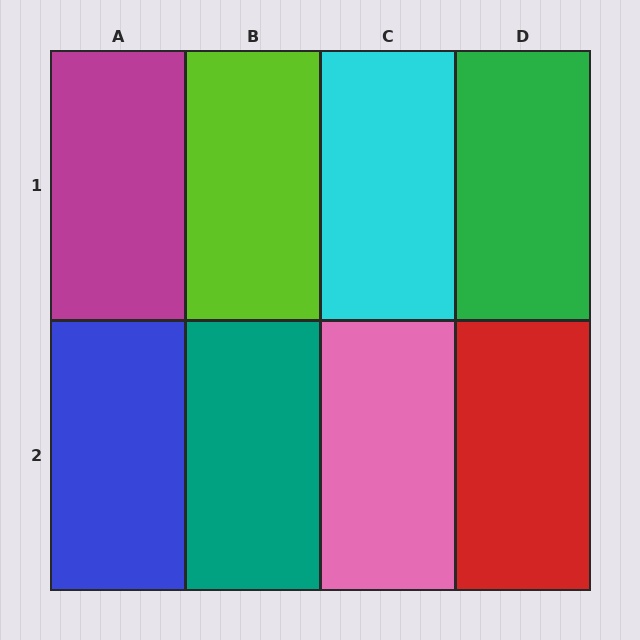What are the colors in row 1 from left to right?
Magenta, lime, cyan, green.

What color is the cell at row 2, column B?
Teal.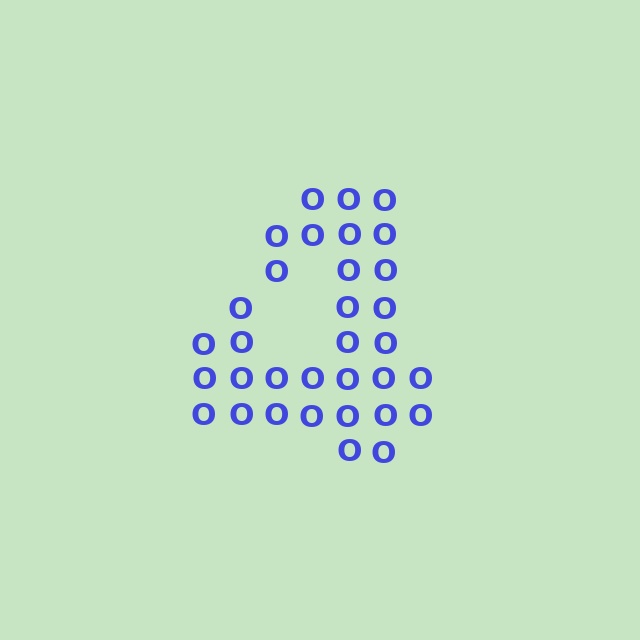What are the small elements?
The small elements are letter O's.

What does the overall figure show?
The overall figure shows the digit 4.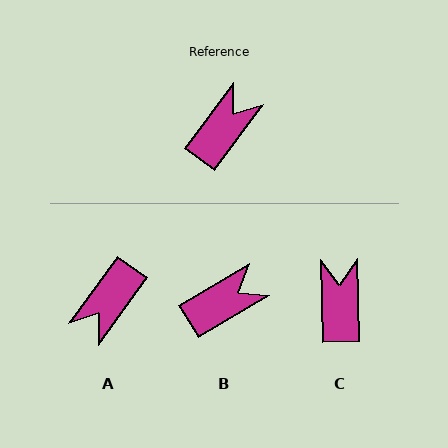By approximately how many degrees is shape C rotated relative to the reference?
Approximately 38 degrees counter-clockwise.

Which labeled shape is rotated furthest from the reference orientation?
A, about 179 degrees away.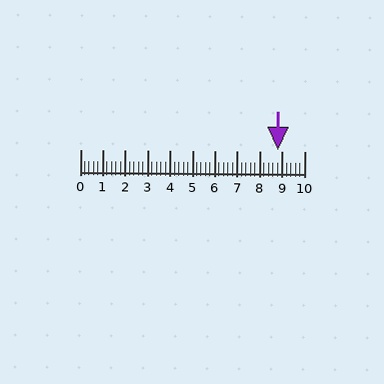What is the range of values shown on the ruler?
The ruler shows values from 0 to 10.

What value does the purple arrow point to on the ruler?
The purple arrow points to approximately 8.8.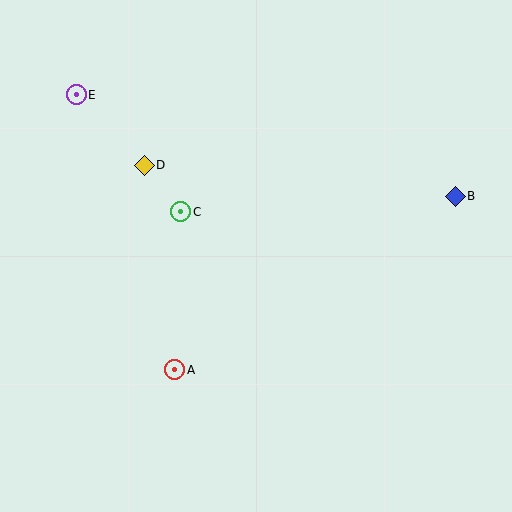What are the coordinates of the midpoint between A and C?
The midpoint between A and C is at (178, 291).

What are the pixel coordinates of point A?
Point A is at (175, 370).